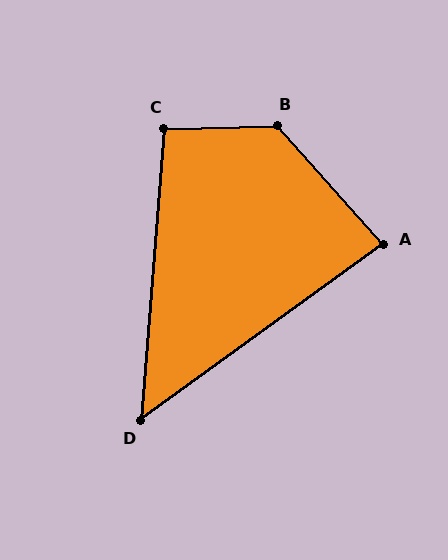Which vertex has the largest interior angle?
B, at approximately 130 degrees.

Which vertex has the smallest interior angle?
D, at approximately 50 degrees.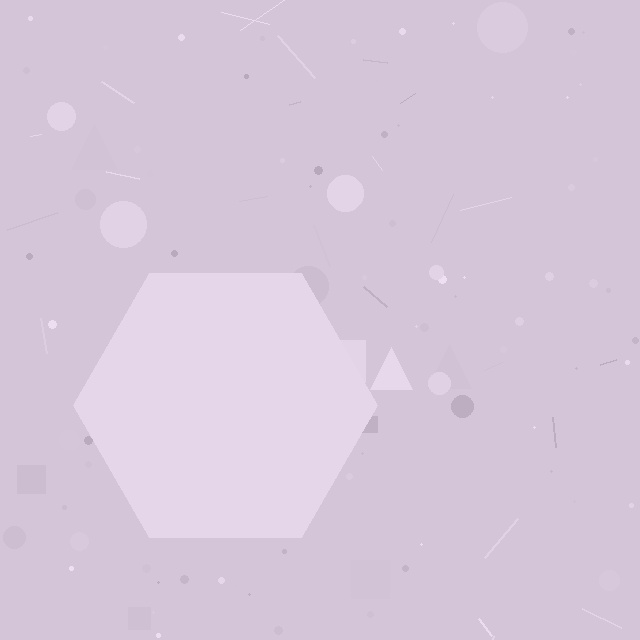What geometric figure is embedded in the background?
A hexagon is embedded in the background.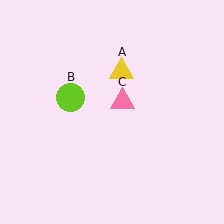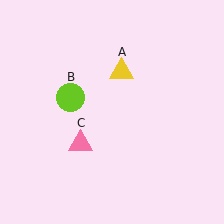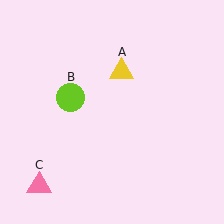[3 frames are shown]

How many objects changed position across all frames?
1 object changed position: pink triangle (object C).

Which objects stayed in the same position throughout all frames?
Yellow triangle (object A) and lime circle (object B) remained stationary.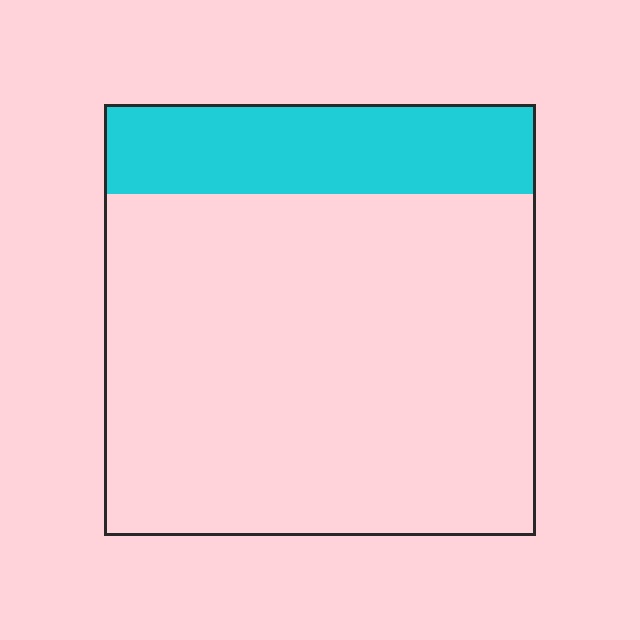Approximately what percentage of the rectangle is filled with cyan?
Approximately 20%.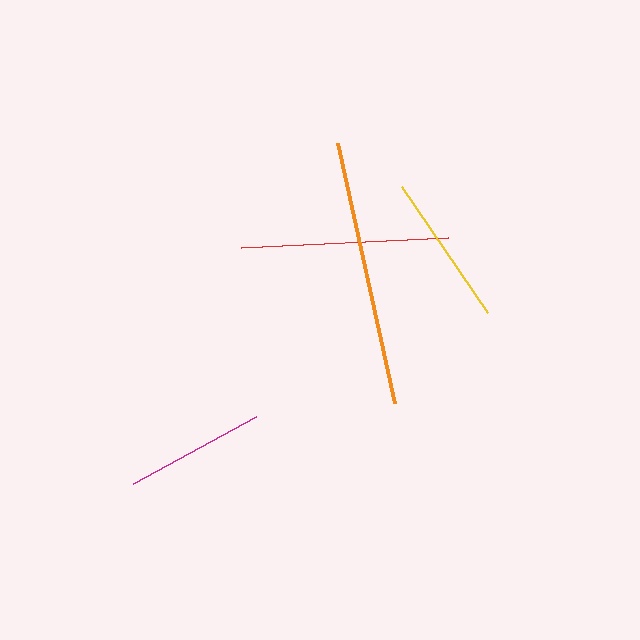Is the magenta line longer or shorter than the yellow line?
The yellow line is longer than the magenta line.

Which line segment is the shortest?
The magenta line is the shortest at approximately 139 pixels.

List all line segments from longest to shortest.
From longest to shortest: orange, red, yellow, magenta.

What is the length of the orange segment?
The orange segment is approximately 267 pixels long.